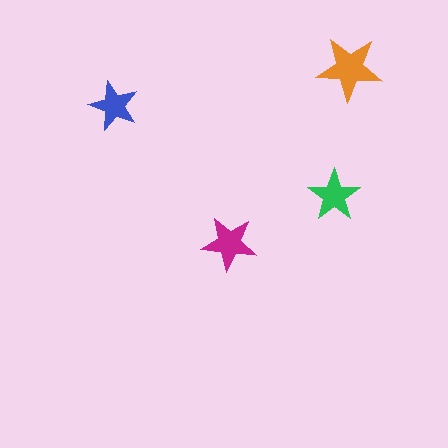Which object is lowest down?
The magenta star is bottommost.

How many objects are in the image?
There are 4 objects in the image.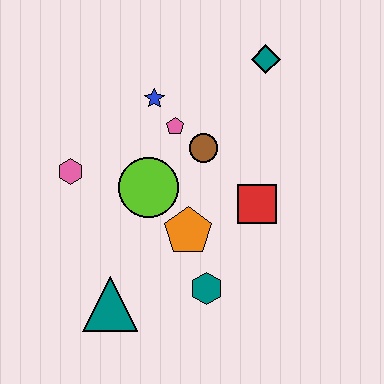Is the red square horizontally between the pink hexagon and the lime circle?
No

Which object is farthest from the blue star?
The teal triangle is farthest from the blue star.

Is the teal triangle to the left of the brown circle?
Yes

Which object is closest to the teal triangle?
The teal hexagon is closest to the teal triangle.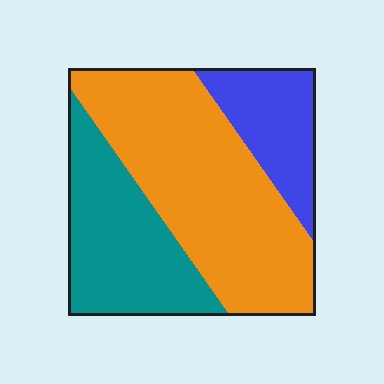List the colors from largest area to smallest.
From largest to smallest: orange, teal, blue.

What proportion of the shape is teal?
Teal takes up about one third (1/3) of the shape.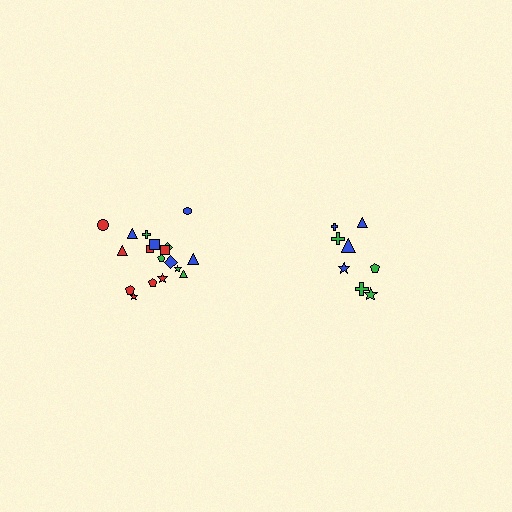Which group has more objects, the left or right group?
The left group.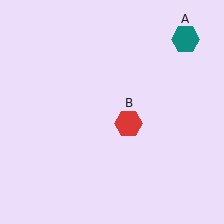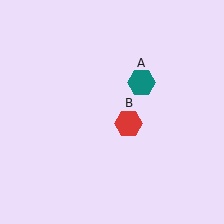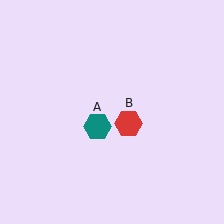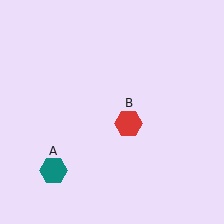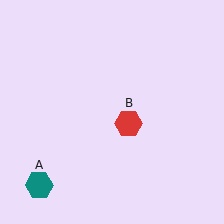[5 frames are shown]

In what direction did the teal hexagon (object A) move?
The teal hexagon (object A) moved down and to the left.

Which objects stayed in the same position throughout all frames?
Red hexagon (object B) remained stationary.